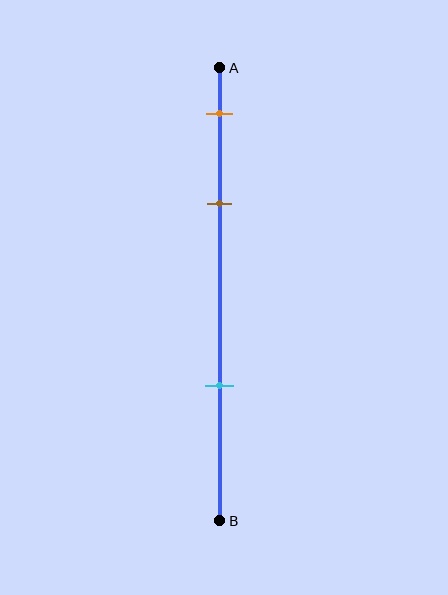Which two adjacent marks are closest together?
The orange and brown marks are the closest adjacent pair.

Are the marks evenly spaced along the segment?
No, the marks are not evenly spaced.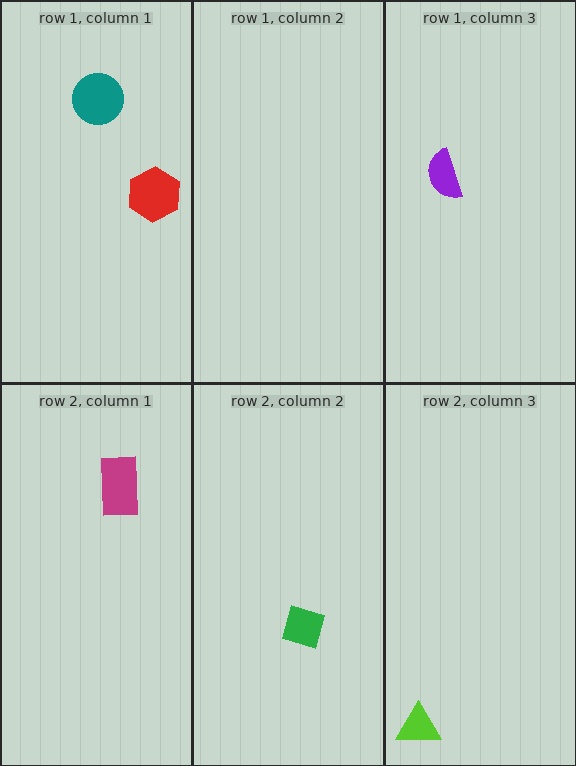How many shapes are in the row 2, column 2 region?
1.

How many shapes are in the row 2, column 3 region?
1.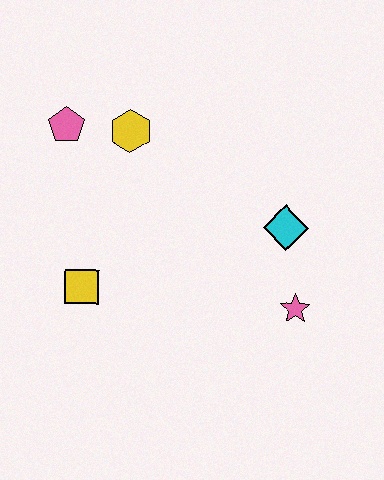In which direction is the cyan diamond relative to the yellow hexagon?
The cyan diamond is to the right of the yellow hexagon.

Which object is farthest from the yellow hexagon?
The pink star is farthest from the yellow hexagon.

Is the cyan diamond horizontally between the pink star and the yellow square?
Yes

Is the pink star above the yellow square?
No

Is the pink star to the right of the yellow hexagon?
Yes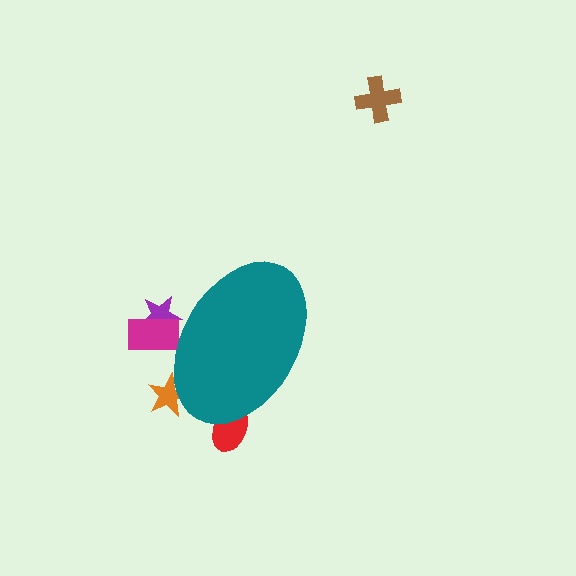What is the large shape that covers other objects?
A teal ellipse.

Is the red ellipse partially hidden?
Yes, the red ellipse is partially hidden behind the teal ellipse.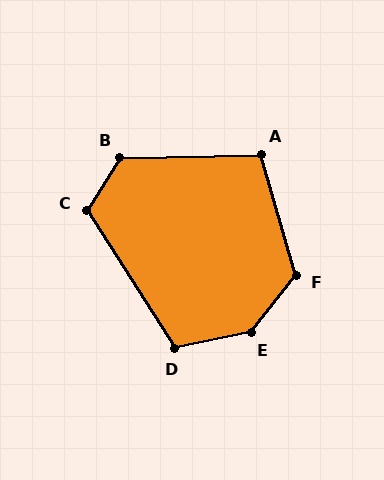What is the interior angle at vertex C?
Approximately 115 degrees (obtuse).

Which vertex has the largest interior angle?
E, at approximately 140 degrees.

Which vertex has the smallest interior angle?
A, at approximately 105 degrees.